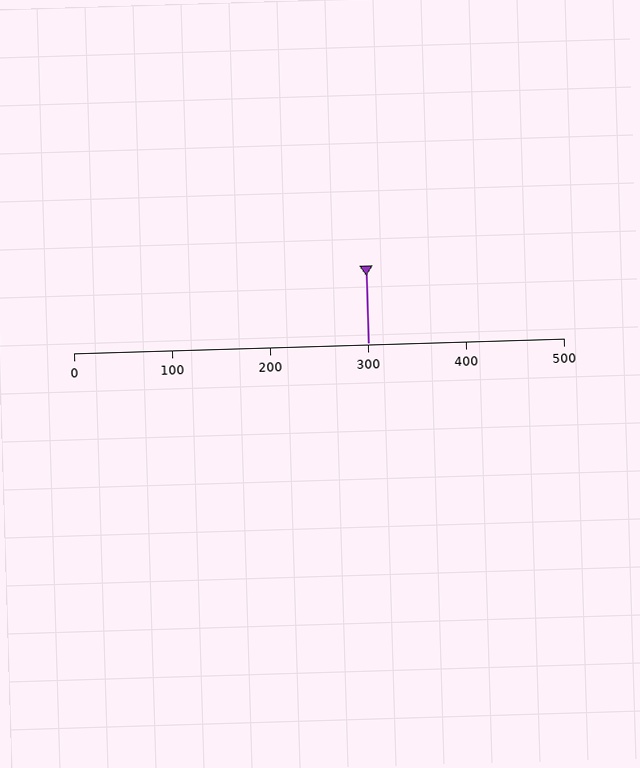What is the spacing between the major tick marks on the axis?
The major ticks are spaced 100 apart.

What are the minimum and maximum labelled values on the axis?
The axis runs from 0 to 500.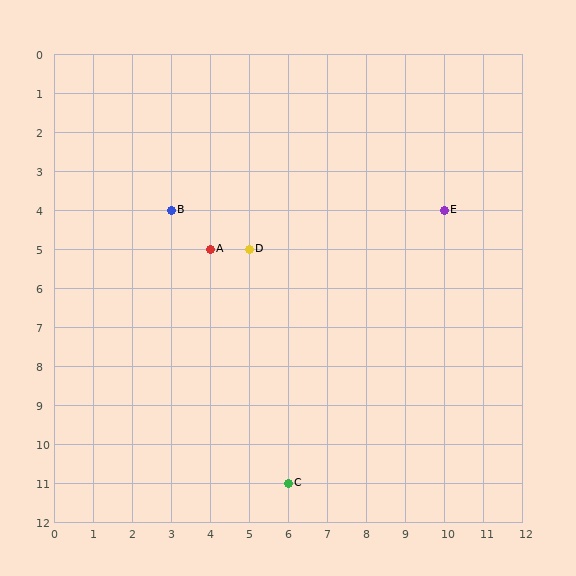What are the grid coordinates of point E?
Point E is at grid coordinates (10, 4).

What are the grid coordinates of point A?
Point A is at grid coordinates (4, 5).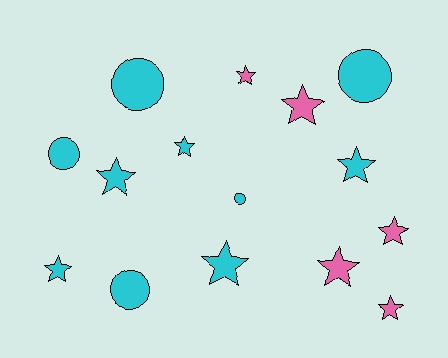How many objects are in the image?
There are 15 objects.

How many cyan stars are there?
There are 5 cyan stars.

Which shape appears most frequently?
Star, with 10 objects.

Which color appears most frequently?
Cyan, with 10 objects.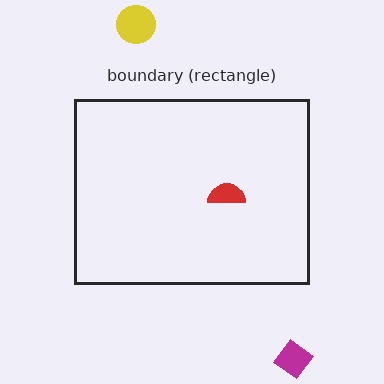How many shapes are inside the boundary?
1 inside, 2 outside.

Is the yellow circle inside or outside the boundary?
Outside.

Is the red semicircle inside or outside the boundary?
Inside.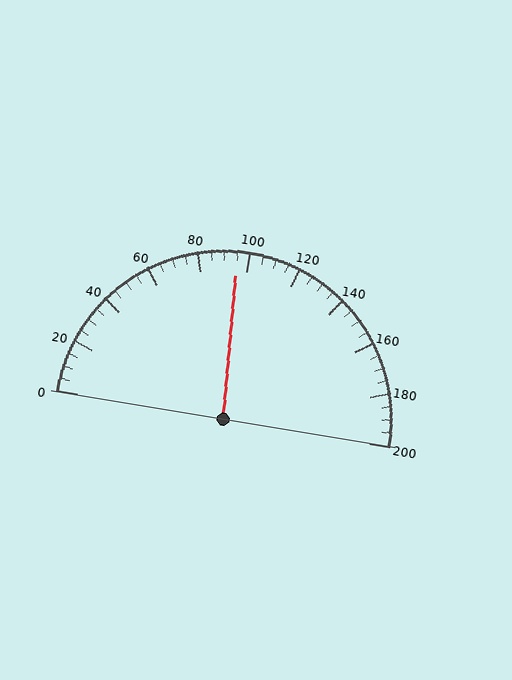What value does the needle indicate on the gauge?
The needle indicates approximately 95.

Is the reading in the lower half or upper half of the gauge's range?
The reading is in the lower half of the range (0 to 200).